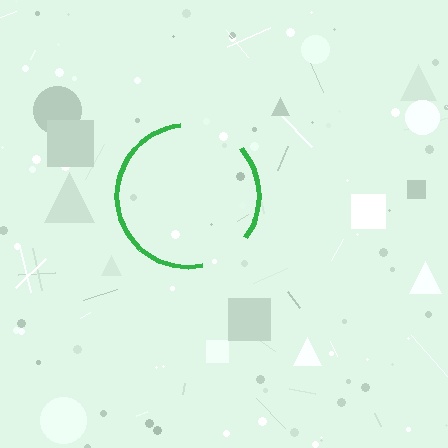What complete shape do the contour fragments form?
The contour fragments form a circle.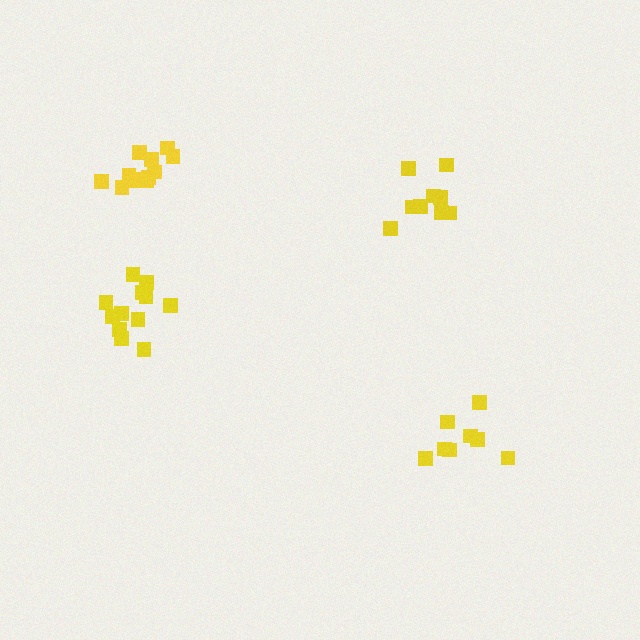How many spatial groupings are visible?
There are 4 spatial groupings.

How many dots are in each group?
Group 1: 12 dots, Group 2: 12 dots, Group 3: 9 dots, Group 4: 8 dots (41 total).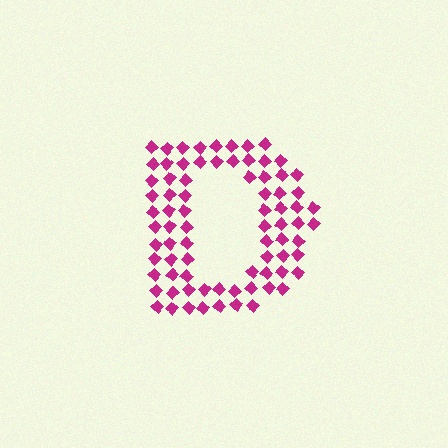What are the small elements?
The small elements are diamonds.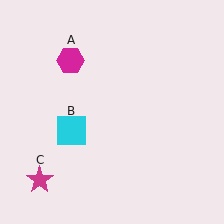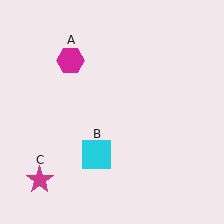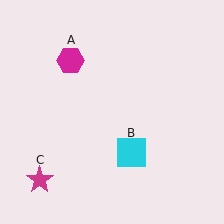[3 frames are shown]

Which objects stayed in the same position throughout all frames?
Magenta hexagon (object A) and magenta star (object C) remained stationary.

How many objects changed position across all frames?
1 object changed position: cyan square (object B).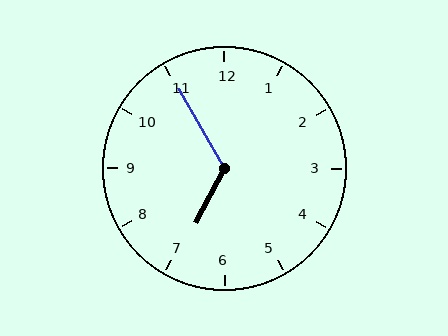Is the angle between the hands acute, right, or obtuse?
It is obtuse.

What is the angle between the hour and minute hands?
Approximately 122 degrees.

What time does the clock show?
6:55.